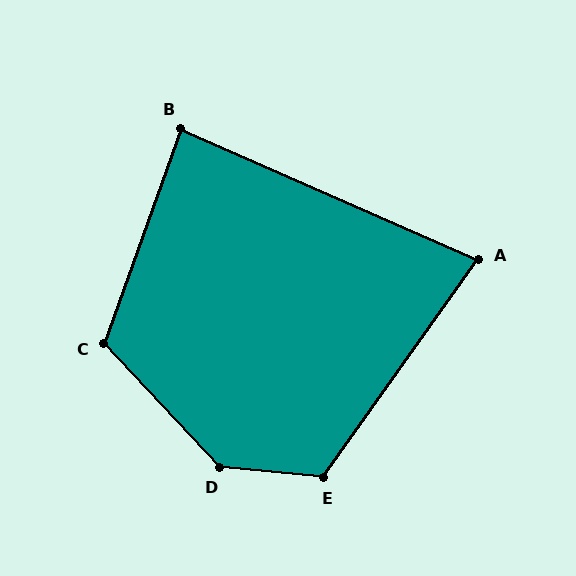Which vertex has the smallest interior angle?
A, at approximately 78 degrees.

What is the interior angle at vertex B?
Approximately 86 degrees (approximately right).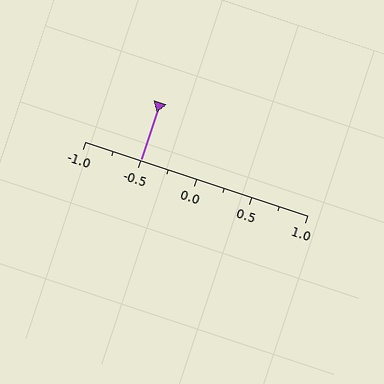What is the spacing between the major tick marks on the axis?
The major ticks are spaced 0.5 apart.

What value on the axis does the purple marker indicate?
The marker indicates approximately -0.5.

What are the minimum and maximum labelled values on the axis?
The axis runs from -1.0 to 1.0.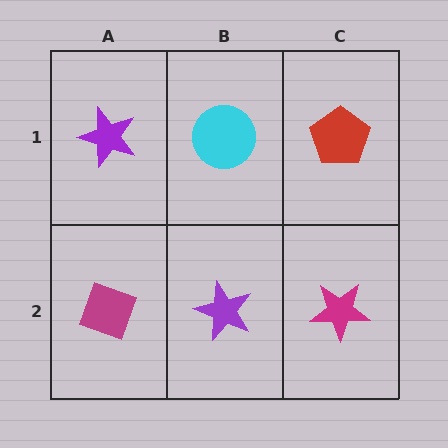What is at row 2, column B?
A purple star.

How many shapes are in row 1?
3 shapes.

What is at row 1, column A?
A purple star.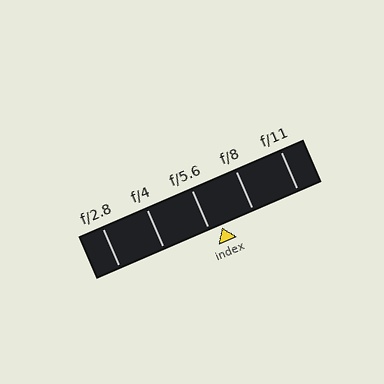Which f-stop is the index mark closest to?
The index mark is closest to f/5.6.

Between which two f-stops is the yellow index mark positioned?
The index mark is between f/5.6 and f/8.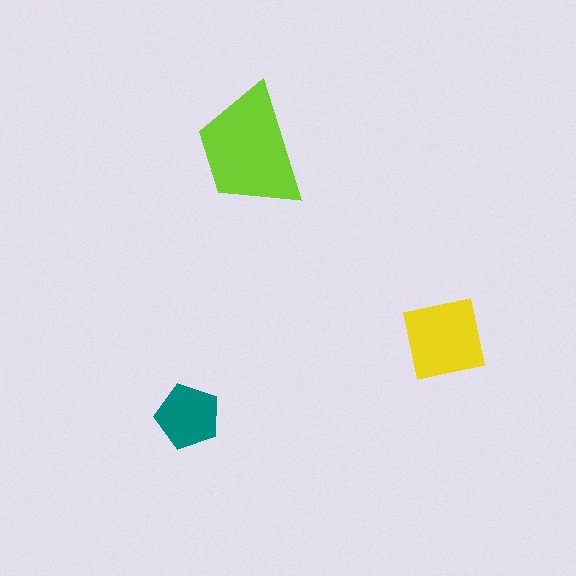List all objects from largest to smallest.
The lime trapezoid, the yellow square, the teal pentagon.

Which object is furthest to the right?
The yellow square is rightmost.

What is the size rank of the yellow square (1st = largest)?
2nd.